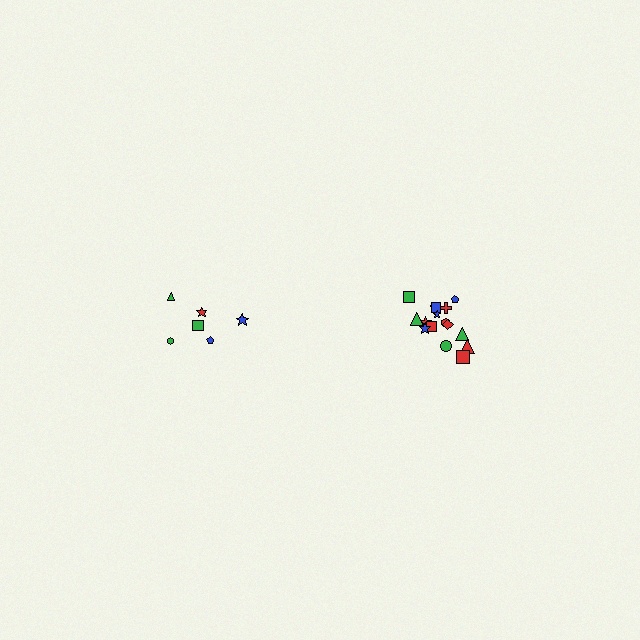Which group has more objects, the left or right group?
The right group.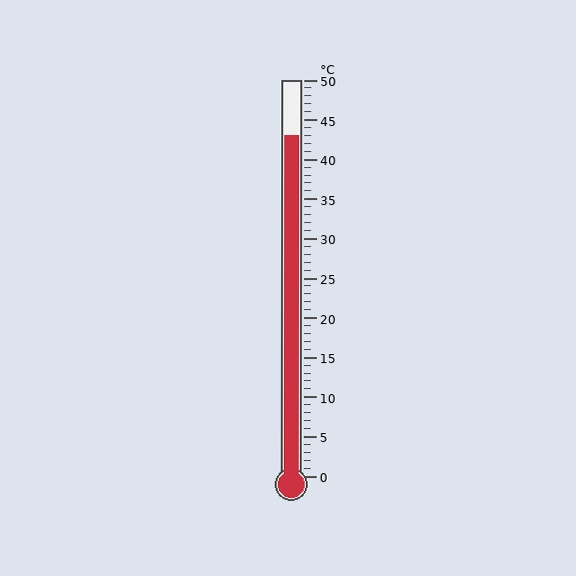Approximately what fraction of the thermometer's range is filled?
The thermometer is filled to approximately 85% of its range.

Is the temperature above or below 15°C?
The temperature is above 15°C.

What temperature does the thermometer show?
The thermometer shows approximately 43°C.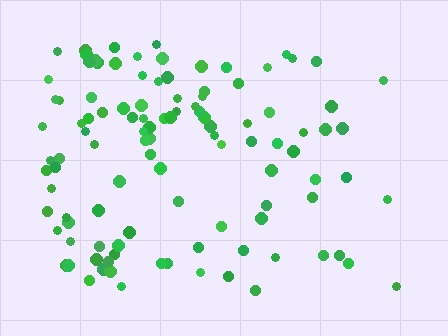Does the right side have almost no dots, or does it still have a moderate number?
Still a moderate number, just noticeably fewer than the left.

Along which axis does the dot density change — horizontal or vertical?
Horizontal.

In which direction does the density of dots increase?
From right to left, with the left side densest.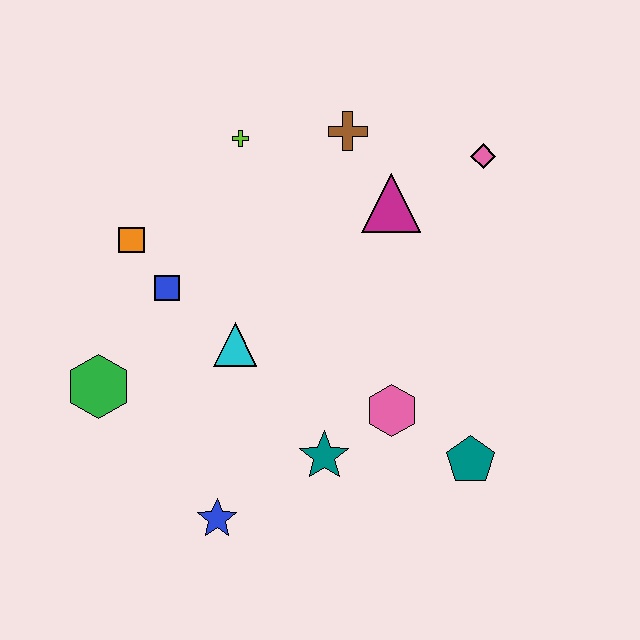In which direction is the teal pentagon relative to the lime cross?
The teal pentagon is below the lime cross.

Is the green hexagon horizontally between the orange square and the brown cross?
No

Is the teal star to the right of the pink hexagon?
No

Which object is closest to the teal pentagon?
The pink hexagon is closest to the teal pentagon.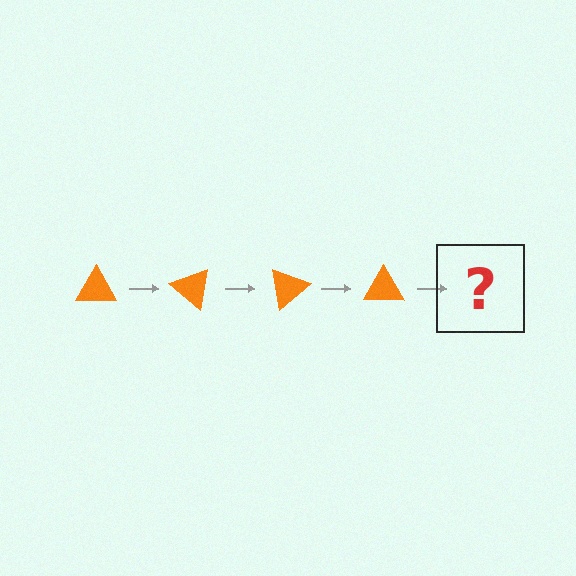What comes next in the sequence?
The next element should be an orange triangle rotated 160 degrees.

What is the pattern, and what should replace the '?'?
The pattern is that the triangle rotates 40 degrees each step. The '?' should be an orange triangle rotated 160 degrees.